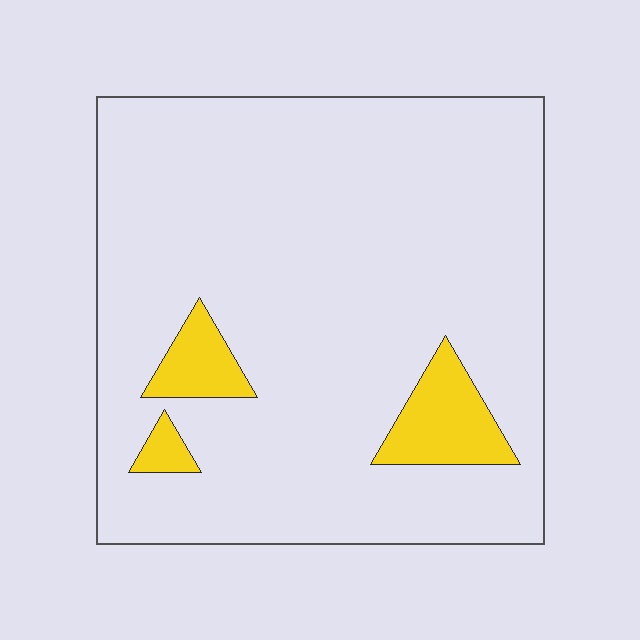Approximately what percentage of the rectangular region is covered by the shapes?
Approximately 10%.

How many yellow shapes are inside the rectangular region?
3.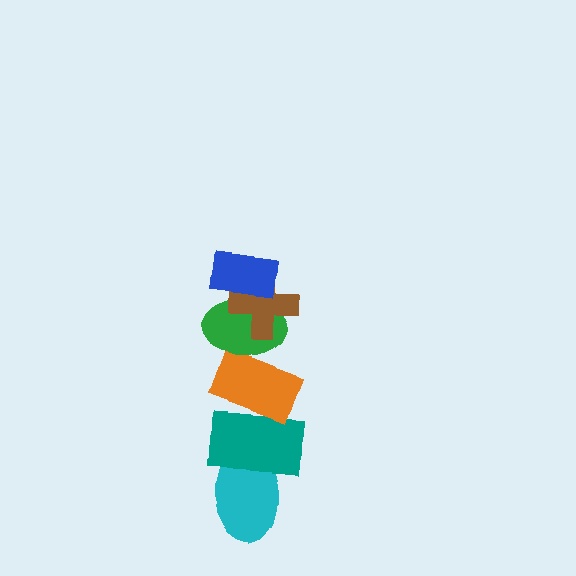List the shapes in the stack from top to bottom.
From top to bottom: the blue rectangle, the brown cross, the green ellipse, the orange rectangle, the teal rectangle, the cyan ellipse.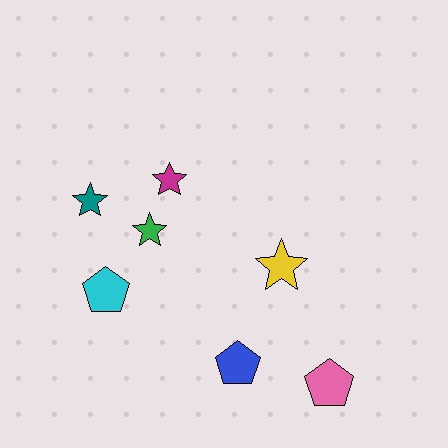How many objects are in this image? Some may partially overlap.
There are 7 objects.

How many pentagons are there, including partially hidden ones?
There are 3 pentagons.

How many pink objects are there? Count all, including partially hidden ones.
There is 1 pink object.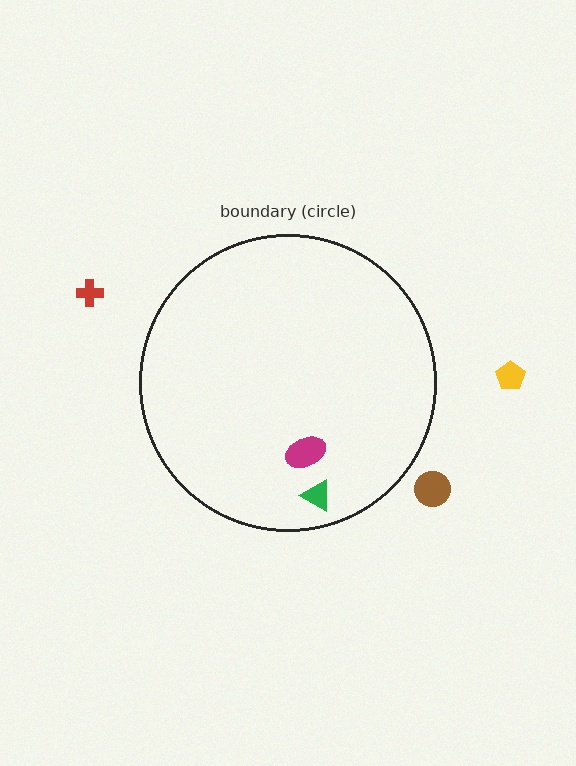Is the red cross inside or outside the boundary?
Outside.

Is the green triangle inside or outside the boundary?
Inside.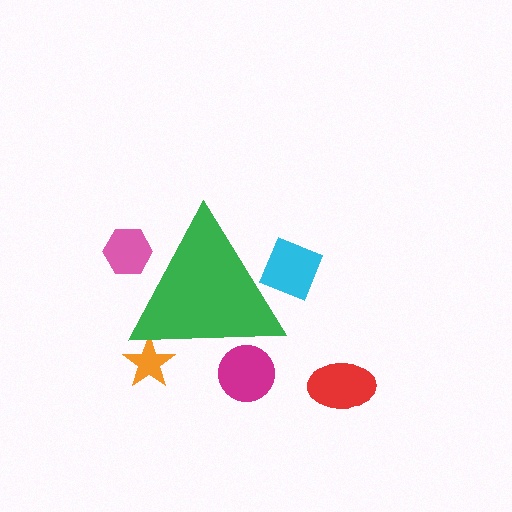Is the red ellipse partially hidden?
No, the red ellipse is fully visible.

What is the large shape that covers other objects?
A green triangle.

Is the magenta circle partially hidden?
Yes, the magenta circle is partially hidden behind the green triangle.